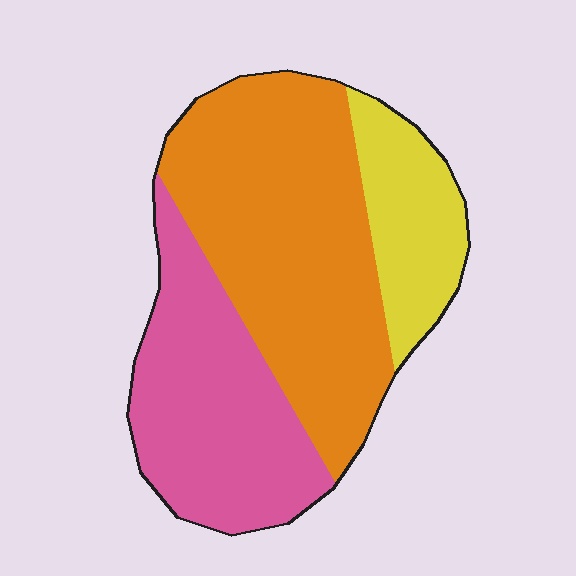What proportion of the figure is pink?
Pink covers about 35% of the figure.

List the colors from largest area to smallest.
From largest to smallest: orange, pink, yellow.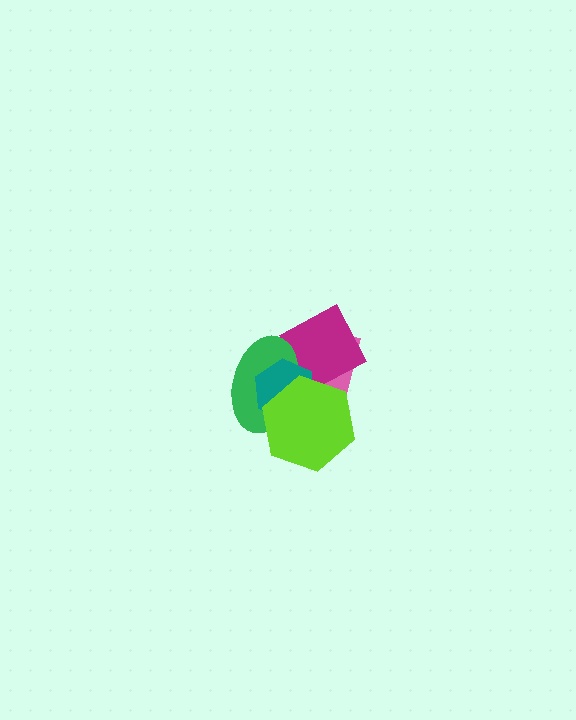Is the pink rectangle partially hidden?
Yes, it is partially covered by another shape.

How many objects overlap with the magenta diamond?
4 objects overlap with the magenta diamond.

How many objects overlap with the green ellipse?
4 objects overlap with the green ellipse.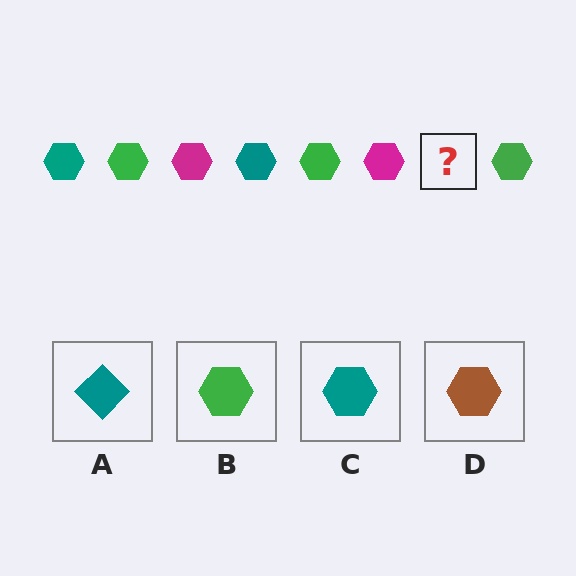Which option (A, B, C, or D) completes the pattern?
C.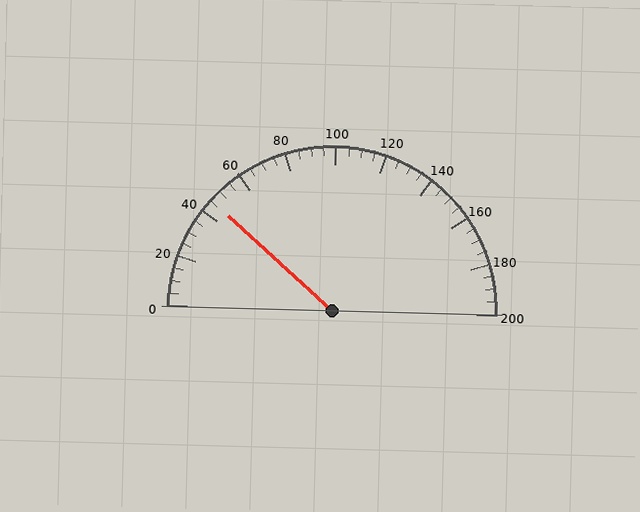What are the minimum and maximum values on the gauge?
The gauge ranges from 0 to 200.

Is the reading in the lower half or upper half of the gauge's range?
The reading is in the lower half of the range (0 to 200).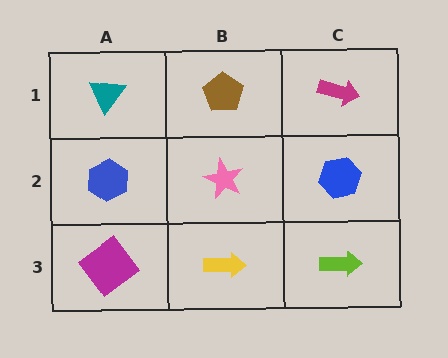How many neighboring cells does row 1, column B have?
3.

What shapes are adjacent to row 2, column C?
A magenta arrow (row 1, column C), a lime arrow (row 3, column C), a pink star (row 2, column B).